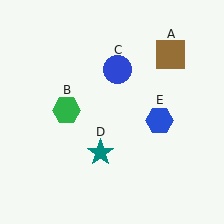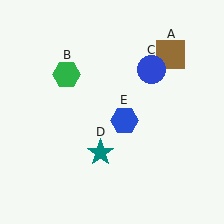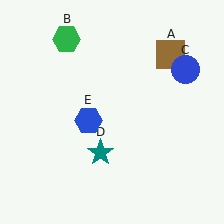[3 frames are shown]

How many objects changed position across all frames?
3 objects changed position: green hexagon (object B), blue circle (object C), blue hexagon (object E).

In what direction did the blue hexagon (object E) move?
The blue hexagon (object E) moved left.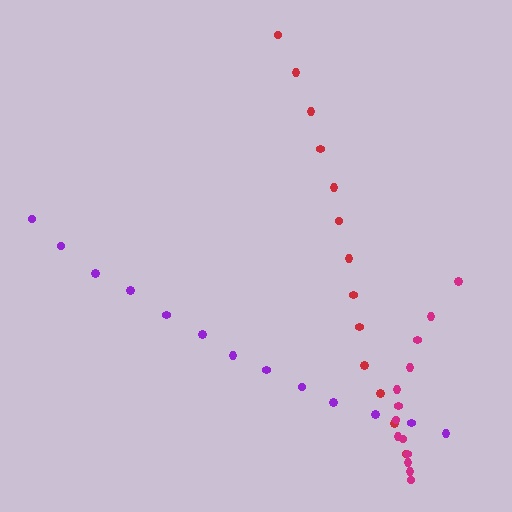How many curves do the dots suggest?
There are 3 distinct paths.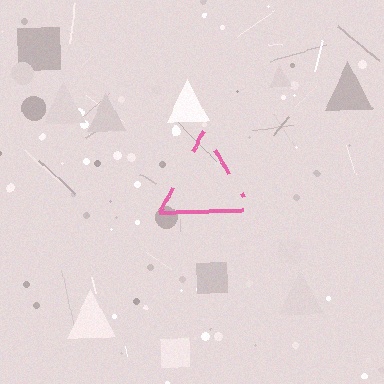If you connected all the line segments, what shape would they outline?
They would outline a triangle.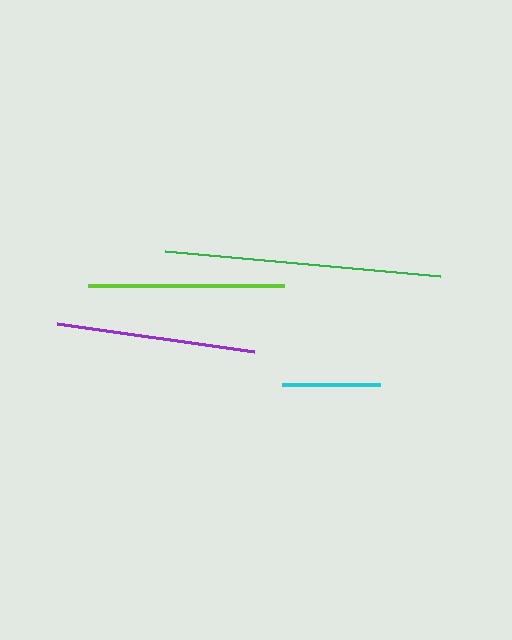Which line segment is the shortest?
The cyan line is the shortest at approximately 97 pixels.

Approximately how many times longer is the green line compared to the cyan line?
The green line is approximately 2.8 times the length of the cyan line.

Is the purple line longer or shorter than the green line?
The green line is longer than the purple line.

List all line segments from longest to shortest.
From longest to shortest: green, purple, lime, cyan.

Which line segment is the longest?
The green line is the longest at approximately 275 pixels.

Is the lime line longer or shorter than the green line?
The green line is longer than the lime line.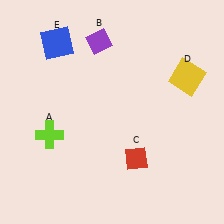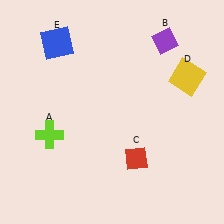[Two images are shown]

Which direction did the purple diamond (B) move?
The purple diamond (B) moved right.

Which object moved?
The purple diamond (B) moved right.